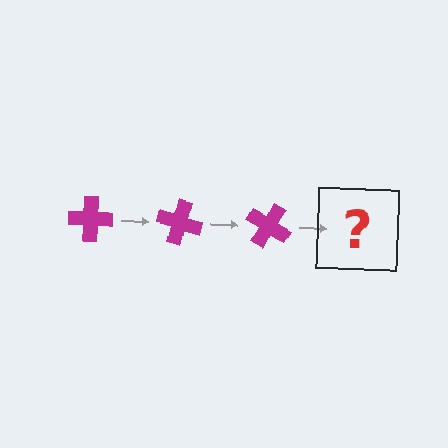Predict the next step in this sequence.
The next step is a magenta cross rotated 45 degrees.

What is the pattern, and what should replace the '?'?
The pattern is that the cross rotates 15 degrees each step. The '?' should be a magenta cross rotated 45 degrees.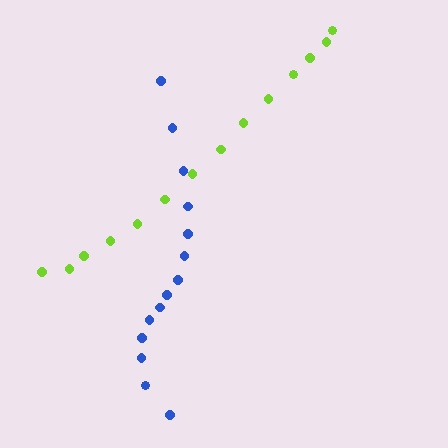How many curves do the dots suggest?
There are 2 distinct paths.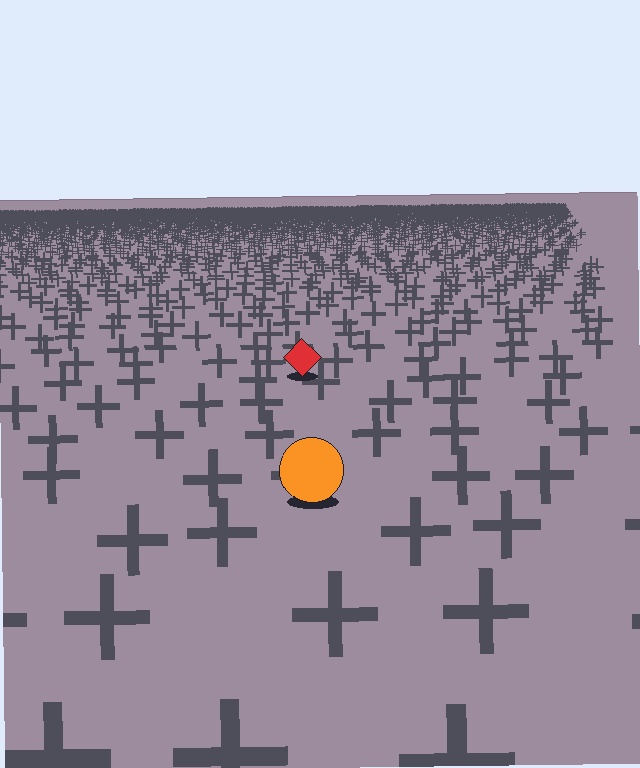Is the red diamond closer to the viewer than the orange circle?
No. The orange circle is closer — you can tell from the texture gradient: the ground texture is coarser near it.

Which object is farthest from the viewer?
The red diamond is farthest from the viewer. It appears smaller and the ground texture around it is denser.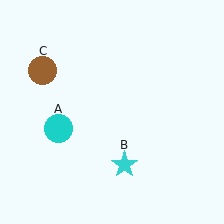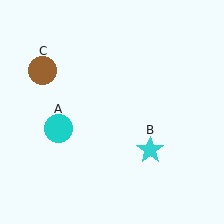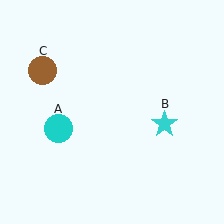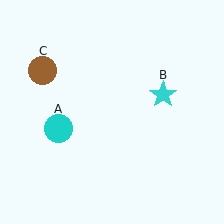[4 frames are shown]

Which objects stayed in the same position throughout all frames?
Cyan circle (object A) and brown circle (object C) remained stationary.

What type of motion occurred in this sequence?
The cyan star (object B) rotated counterclockwise around the center of the scene.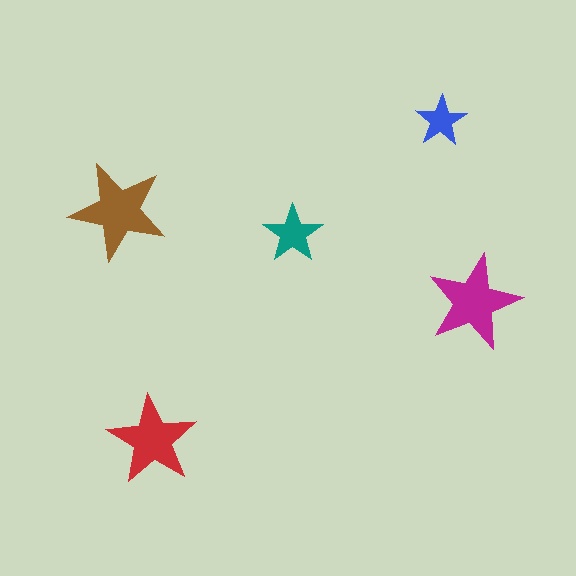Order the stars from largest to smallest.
the brown one, the magenta one, the red one, the teal one, the blue one.